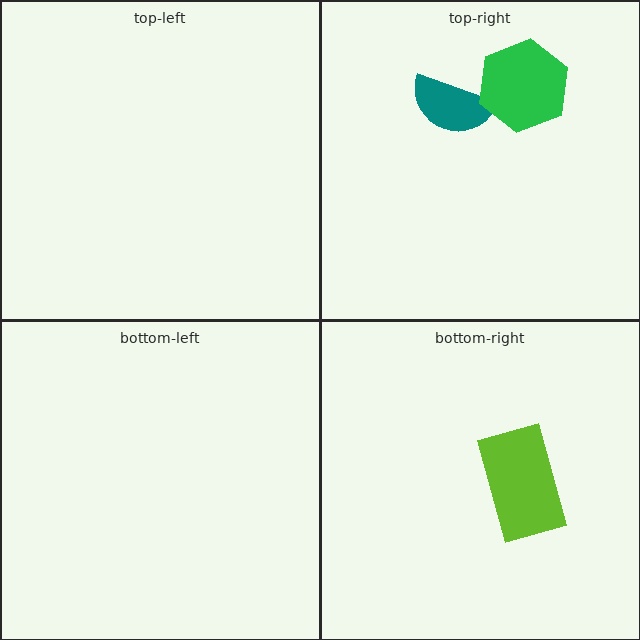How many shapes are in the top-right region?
2.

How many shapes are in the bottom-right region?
1.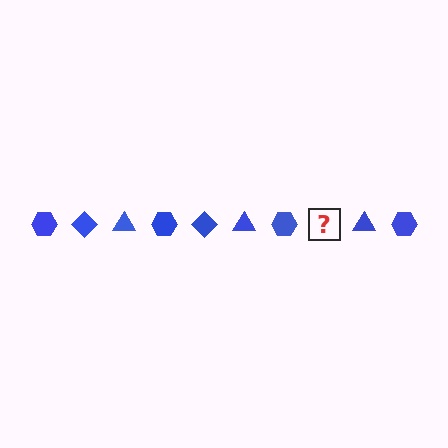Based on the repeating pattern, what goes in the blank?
The blank should be a blue diamond.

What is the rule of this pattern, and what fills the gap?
The rule is that the pattern cycles through hexagon, diamond, triangle shapes in blue. The gap should be filled with a blue diamond.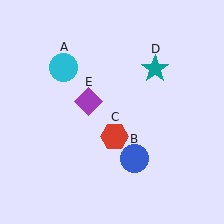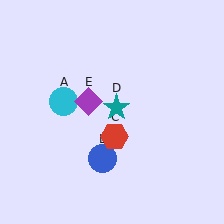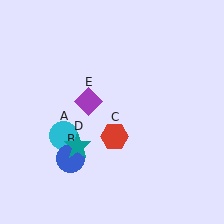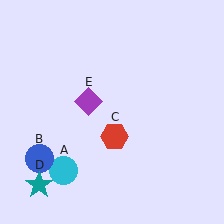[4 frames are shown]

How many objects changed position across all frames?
3 objects changed position: cyan circle (object A), blue circle (object B), teal star (object D).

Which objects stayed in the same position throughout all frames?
Red hexagon (object C) and purple diamond (object E) remained stationary.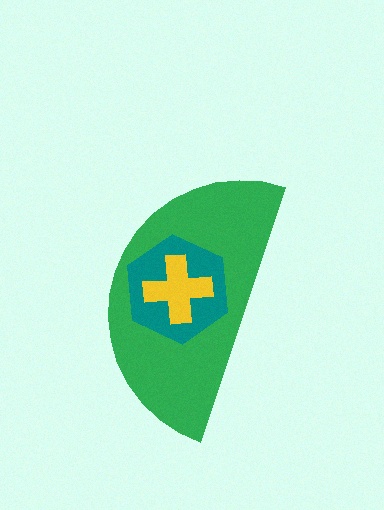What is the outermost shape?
The green semicircle.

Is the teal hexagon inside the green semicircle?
Yes.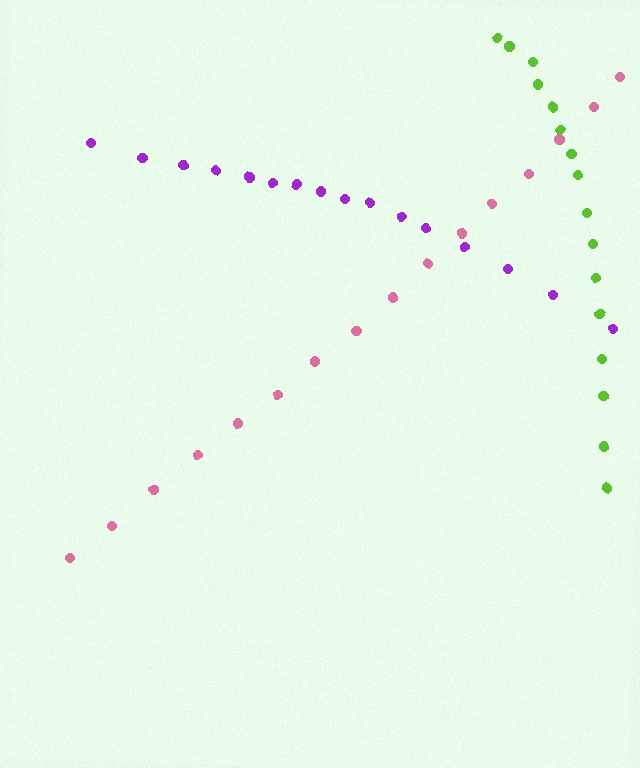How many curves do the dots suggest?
There are 3 distinct paths.